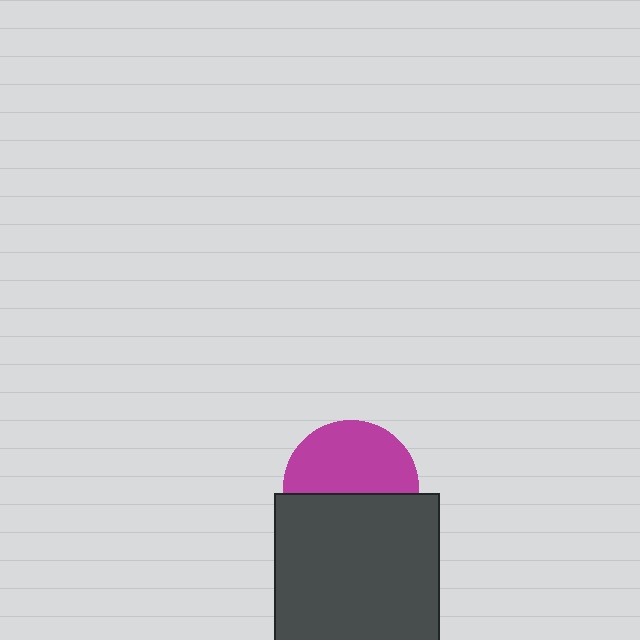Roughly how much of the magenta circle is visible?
About half of it is visible (roughly 55%).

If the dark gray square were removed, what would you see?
You would see the complete magenta circle.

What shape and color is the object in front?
The object in front is a dark gray square.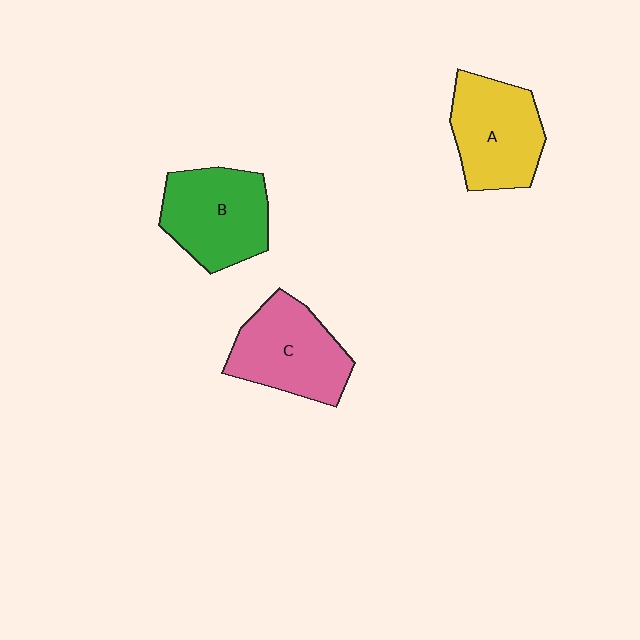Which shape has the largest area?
Shape B (green).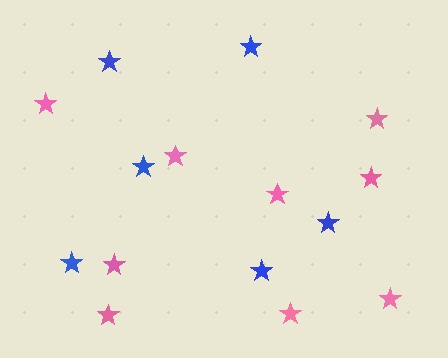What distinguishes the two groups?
There are 2 groups: one group of blue stars (6) and one group of pink stars (9).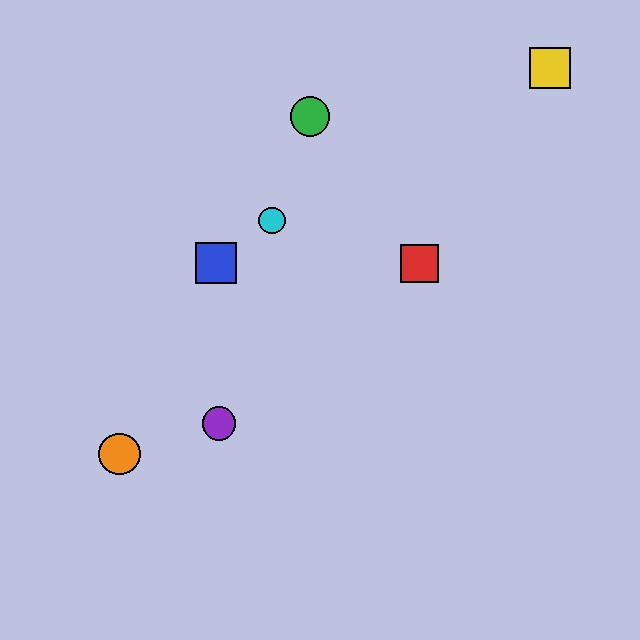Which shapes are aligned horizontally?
The red square, the blue square are aligned horizontally.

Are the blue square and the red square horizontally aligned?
Yes, both are at y≈263.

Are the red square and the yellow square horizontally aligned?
No, the red square is at y≈263 and the yellow square is at y≈68.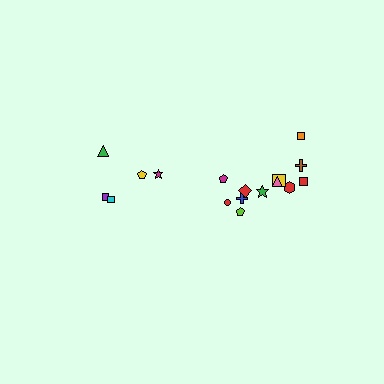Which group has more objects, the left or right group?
The right group.